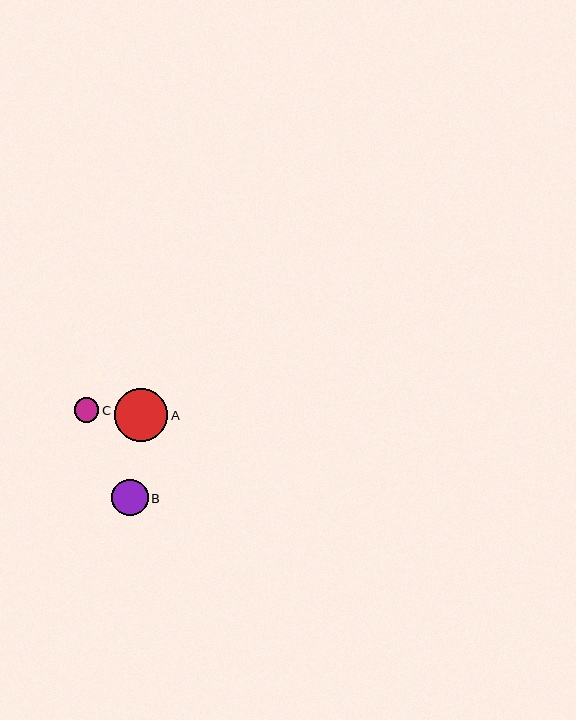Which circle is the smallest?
Circle C is the smallest with a size of approximately 25 pixels.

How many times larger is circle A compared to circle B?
Circle A is approximately 1.5 times the size of circle B.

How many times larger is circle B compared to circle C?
Circle B is approximately 1.5 times the size of circle C.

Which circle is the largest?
Circle A is the largest with a size of approximately 53 pixels.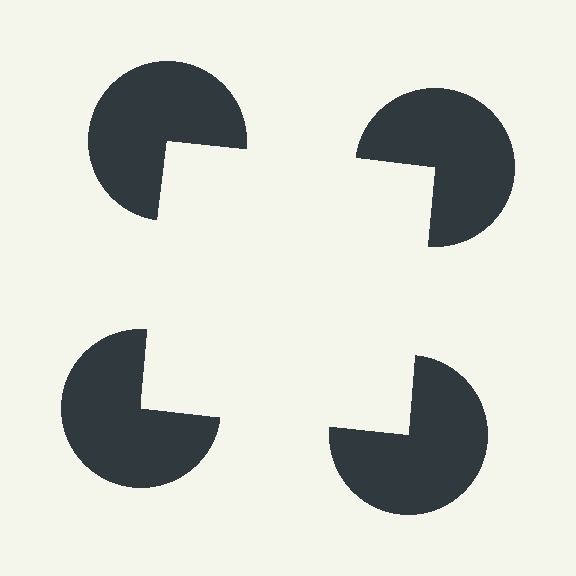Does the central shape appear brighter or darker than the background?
It typically appears slightly brighter than the background, even though no actual brightness change is drawn.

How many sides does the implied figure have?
4 sides.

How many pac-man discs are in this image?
There are 4 — one at each vertex of the illusory square.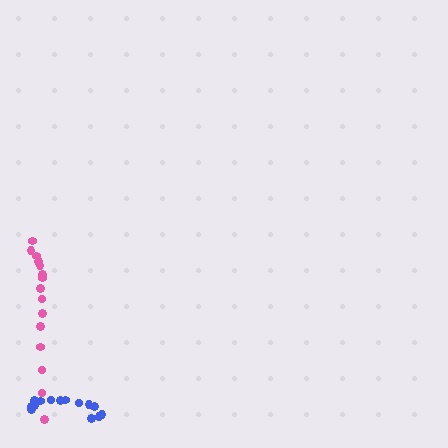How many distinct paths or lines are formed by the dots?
There are 2 distinct paths.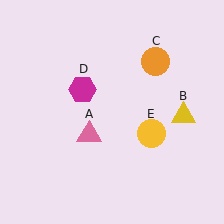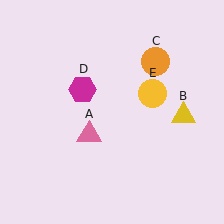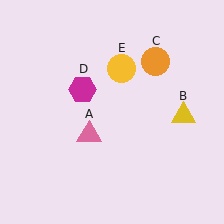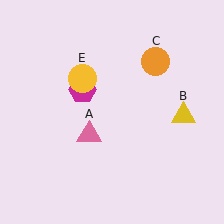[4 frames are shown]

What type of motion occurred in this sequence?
The yellow circle (object E) rotated counterclockwise around the center of the scene.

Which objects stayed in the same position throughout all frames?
Pink triangle (object A) and yellow triangle (object B) and orange circle (object C) and magenta hexagon (object D) remained stationary.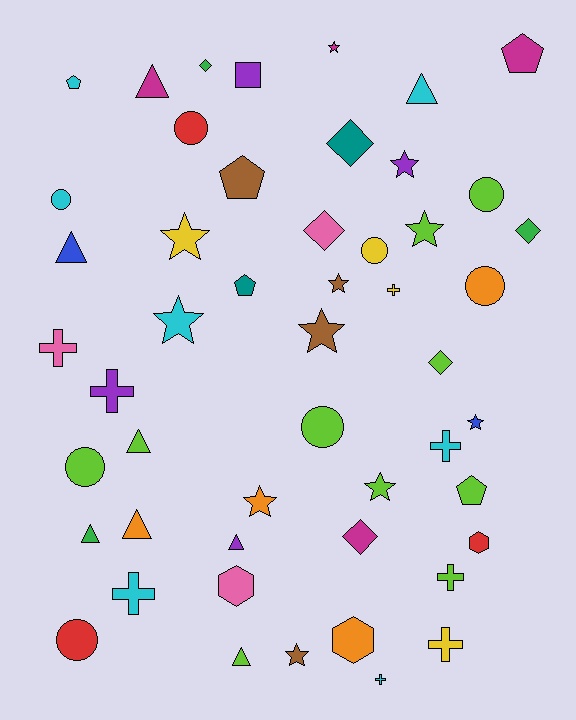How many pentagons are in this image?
There are 5 pentagons.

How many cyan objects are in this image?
There are 7 cyan objects.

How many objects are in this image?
There are 50 objects.